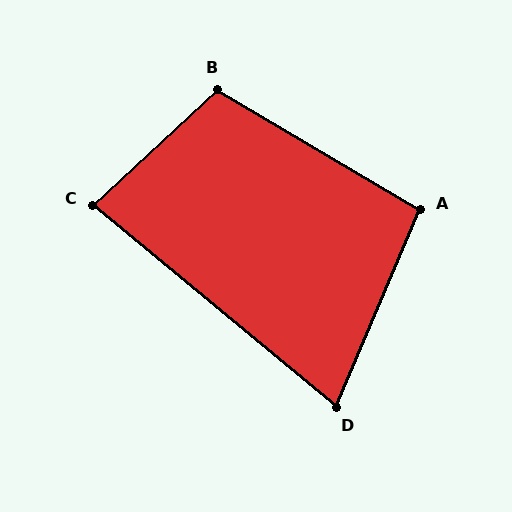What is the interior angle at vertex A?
Approximately 98 degrees (obtuse).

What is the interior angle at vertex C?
Approximately 82 degrees (acute).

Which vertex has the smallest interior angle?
D, at approximately 74 degrees.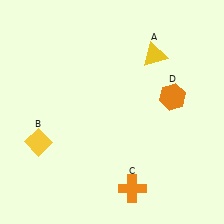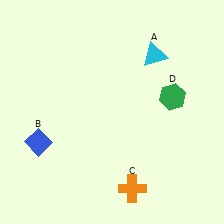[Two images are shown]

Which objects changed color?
A changed from yellow to cyan. B changed from yellow to blue. D changed from orange to green.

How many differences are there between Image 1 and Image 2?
There are 3 differences between the two images.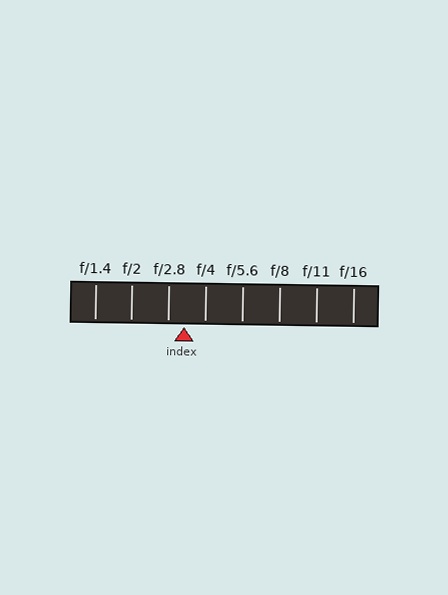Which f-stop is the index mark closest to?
The index mark is closest to f/2.8.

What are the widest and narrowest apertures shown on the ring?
The widest aperture shown is f/1.4 and the narrowest is f/16.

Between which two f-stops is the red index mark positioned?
The index mark is between f/2.8 and f/4.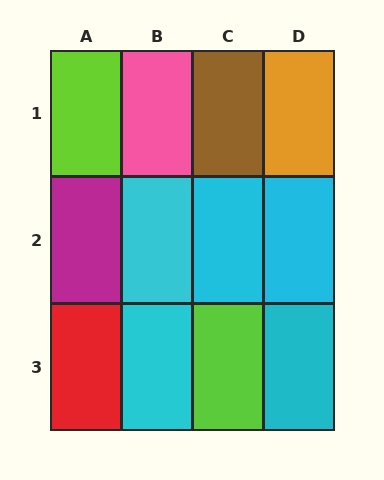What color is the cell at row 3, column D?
Cyan.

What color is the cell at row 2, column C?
Cyan.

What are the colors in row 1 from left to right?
Lime, pink, brown, orange.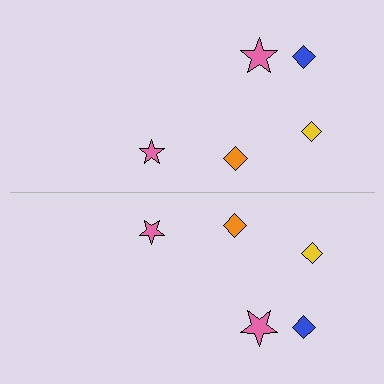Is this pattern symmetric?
Yes, this pattern has bilateral (reflection) symmetry.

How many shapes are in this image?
There are 10 shapes in this image.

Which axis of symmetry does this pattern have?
The pattern has a horizontal axis of symmetry running through the center of the image.